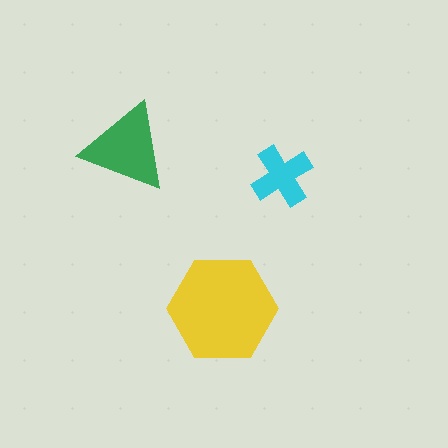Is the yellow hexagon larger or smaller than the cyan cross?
Larger.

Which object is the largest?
The yellow hexagon.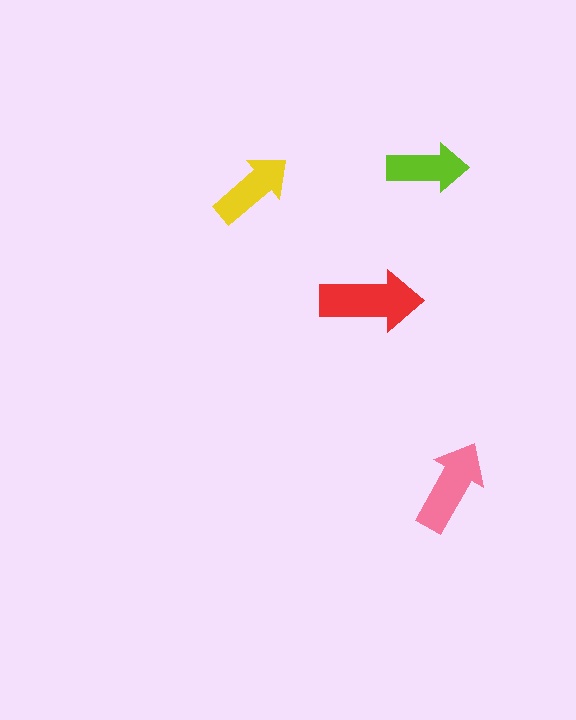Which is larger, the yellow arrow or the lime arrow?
The yellow one.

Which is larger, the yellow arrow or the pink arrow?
The pink one.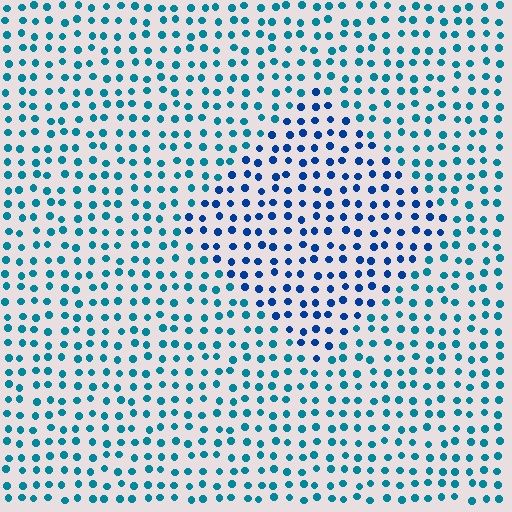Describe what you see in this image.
The image is filled with small teal elements in a uniform arrangement. A diamond-shaped region is visible where the elements are tinted to a slightly different hue, forming a subtle color boundary.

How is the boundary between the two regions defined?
The boundary is defined purely by a slight shift in hue (about 30 degrees). Spacing, size, and orientation are identical on both sides.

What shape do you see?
I see a diamond.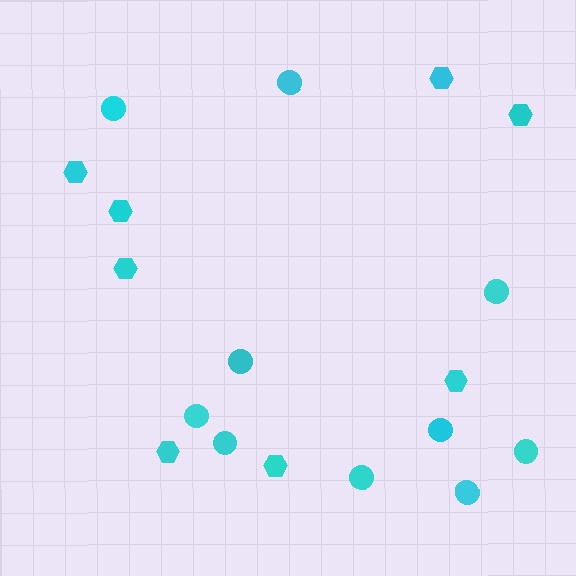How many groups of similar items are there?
There are 2 groups: one group of circles (10) and one group of hexagons (8).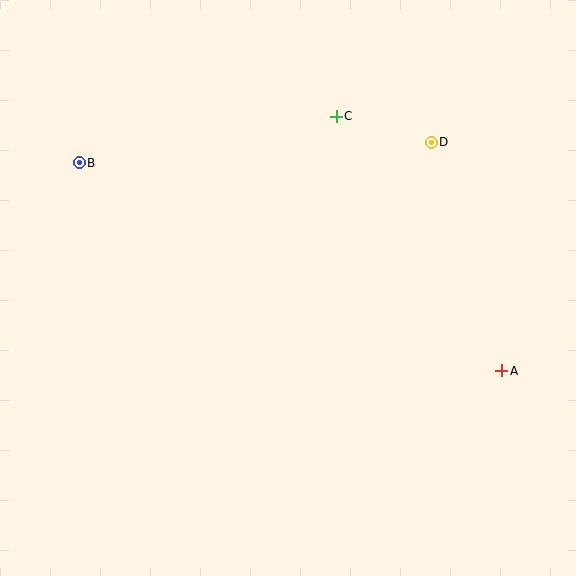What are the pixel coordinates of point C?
Point C is at (336, 116).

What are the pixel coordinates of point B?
Point B is at (79, 163).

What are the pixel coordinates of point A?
Point A is at (502, 371).